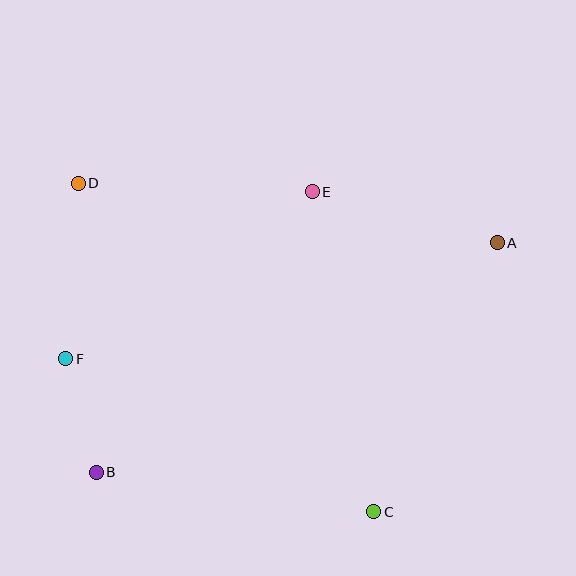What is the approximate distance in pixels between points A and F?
The distance between A and F is approximately 447 pixels.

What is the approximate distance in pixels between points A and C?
The distance between A and C is approximately 296 pixels.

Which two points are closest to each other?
Points B and F are closest to each other.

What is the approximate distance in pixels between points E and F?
The distance between E and F is approximately 298 pixels.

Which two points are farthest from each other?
Points A and B are farthest from each other.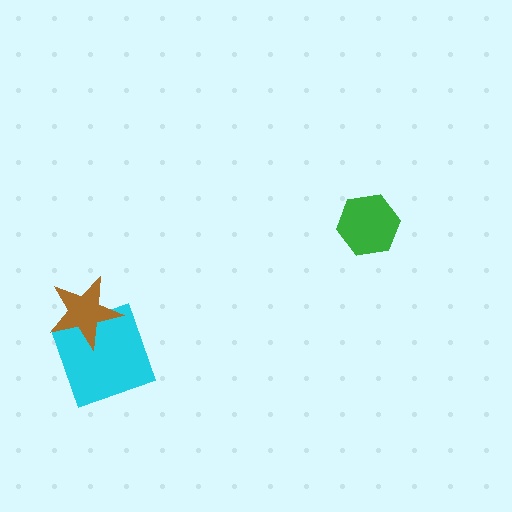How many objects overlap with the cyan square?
1 object overlaps with the cyan square.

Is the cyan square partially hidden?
Yes, it is partially covered by another shape.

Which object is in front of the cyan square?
The brown star is in front of the cyan square.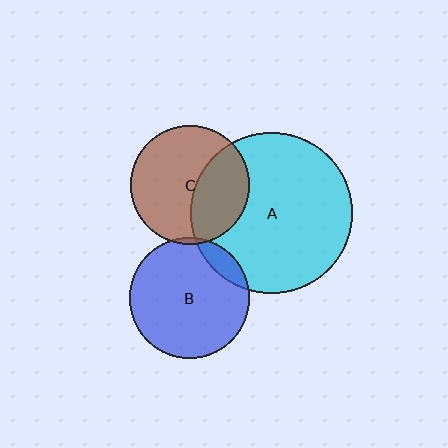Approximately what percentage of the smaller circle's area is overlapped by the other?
Approximately 5%.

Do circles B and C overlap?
Yes.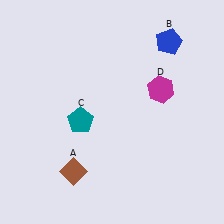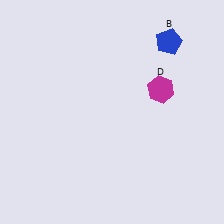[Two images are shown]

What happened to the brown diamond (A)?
The brown diamond (A) was removed in Image 2. It was in the bottom-left area of Image 1.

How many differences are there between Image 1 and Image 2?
There are 2 differences between the two images.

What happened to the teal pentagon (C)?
The teal pentagon (C) was removed in Image 2. It was in the bottom-left area of Image 1.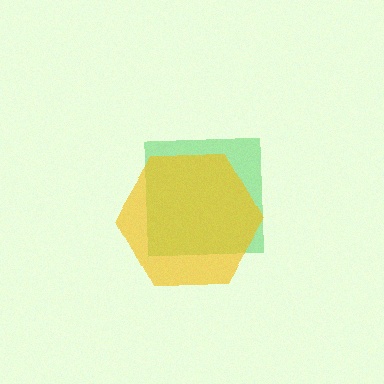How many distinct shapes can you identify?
There are 2 distinct shapes: a green square, a yellow hexagon.